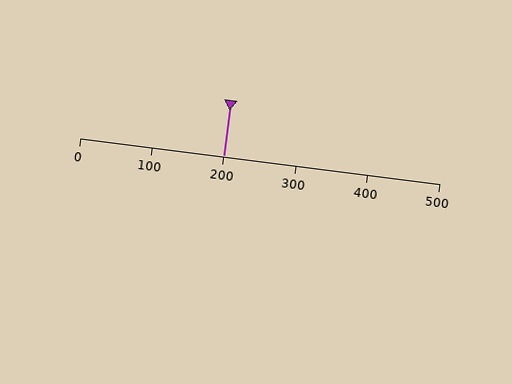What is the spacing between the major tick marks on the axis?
The major ticks are spaced 100 apart.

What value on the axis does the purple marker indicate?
The marker indicates approximately 200.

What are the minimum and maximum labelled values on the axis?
The axis runs from 0 to 500.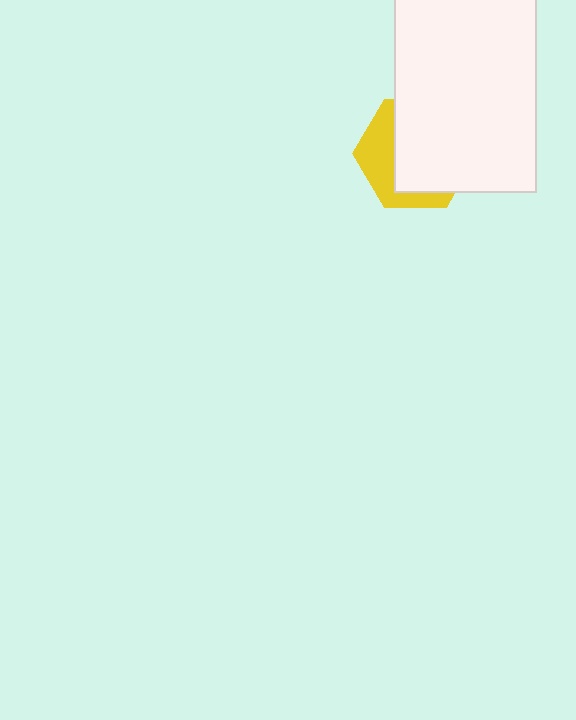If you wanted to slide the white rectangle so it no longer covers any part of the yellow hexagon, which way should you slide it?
Slide it toward the upper-right — that is the most direct way to separate the two shapes.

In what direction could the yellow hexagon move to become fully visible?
The yellow hexagon could move toward the lower-left. That would shift it out from behind the white rectangle entirely.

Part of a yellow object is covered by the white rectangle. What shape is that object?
It is a hexagon.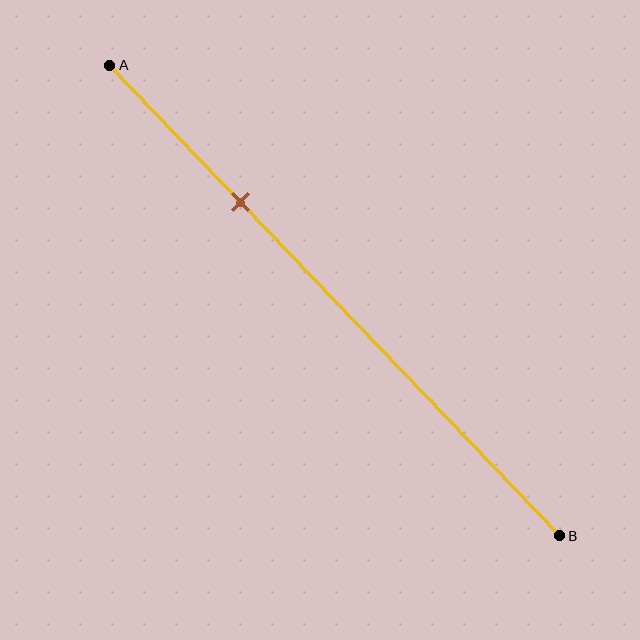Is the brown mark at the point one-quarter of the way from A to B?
No, the mark is at about 30% from A, not at the 25% one-quarter point.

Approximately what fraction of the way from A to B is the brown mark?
The brown mark is approximately 30% of the way from A to B.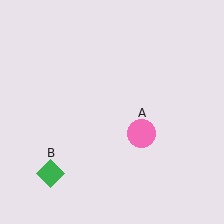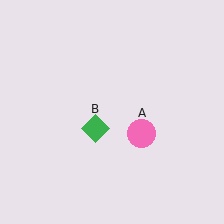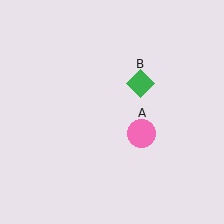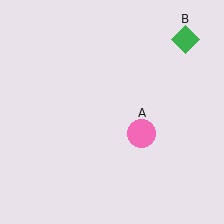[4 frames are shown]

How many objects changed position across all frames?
1 object changed position: green diamond (object B).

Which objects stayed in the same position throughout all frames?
Pink circle (object A) remained stationary.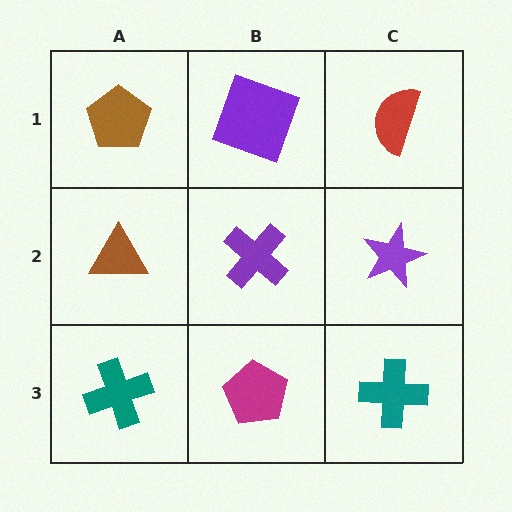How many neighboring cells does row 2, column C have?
3.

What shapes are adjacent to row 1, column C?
A purple star (row 2, column C), a purple square (row 1, column B).